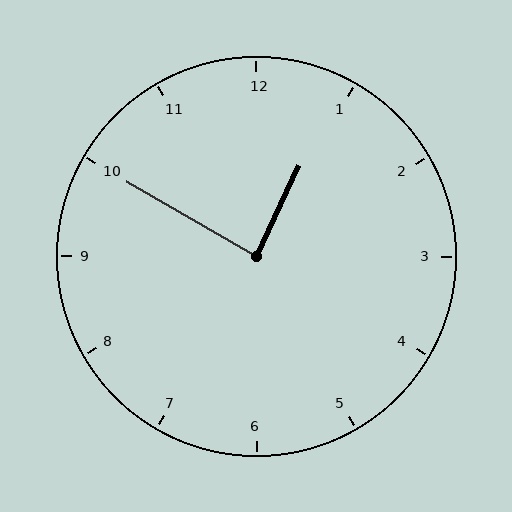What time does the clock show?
12:50.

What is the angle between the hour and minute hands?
Approximately 85 degrees.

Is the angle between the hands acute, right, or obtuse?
It is right.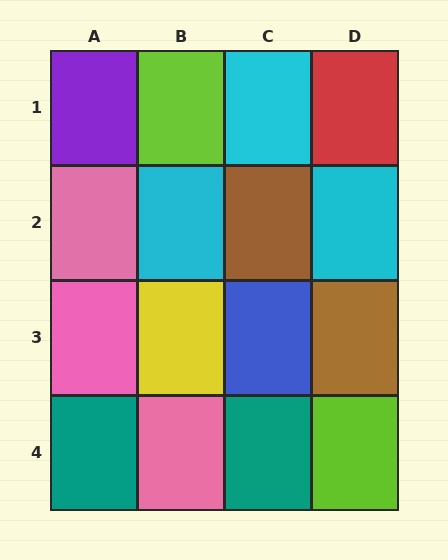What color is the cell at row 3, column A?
Pink.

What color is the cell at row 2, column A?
Pink.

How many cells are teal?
2 cells are teal.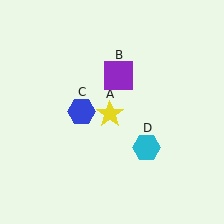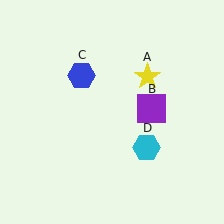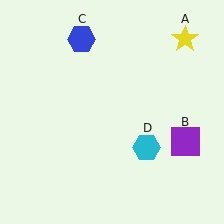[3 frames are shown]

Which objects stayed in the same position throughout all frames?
Cyan hexagon (object D) remained stationary.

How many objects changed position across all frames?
3 objects changed position: yellow star (object A), purple square (object B), blue hexagon (object C).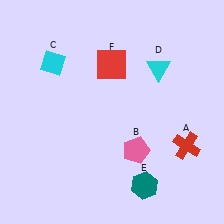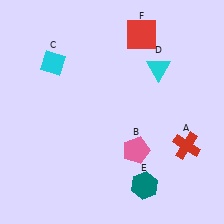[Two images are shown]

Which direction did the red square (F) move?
The red square (F) moved up.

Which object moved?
The red square (F) moved up.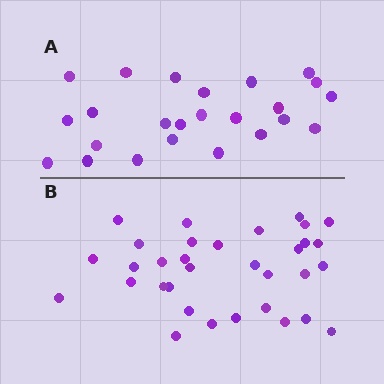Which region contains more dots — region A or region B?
Region B (the bottom region) has more dots.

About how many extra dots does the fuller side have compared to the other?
Region B has roughly 8 or so more dots than region A.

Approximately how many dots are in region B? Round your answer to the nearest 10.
About 30 dots. (The exact count is 33, which rounds to 30.)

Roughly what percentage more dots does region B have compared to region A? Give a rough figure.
About 40% more.